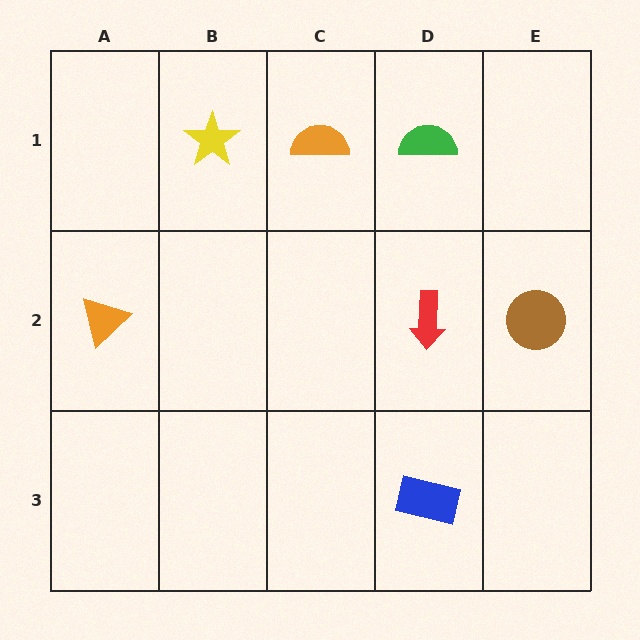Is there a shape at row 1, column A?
No, that cell is empty.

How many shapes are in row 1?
3 shapes.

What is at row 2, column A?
An orange triangle.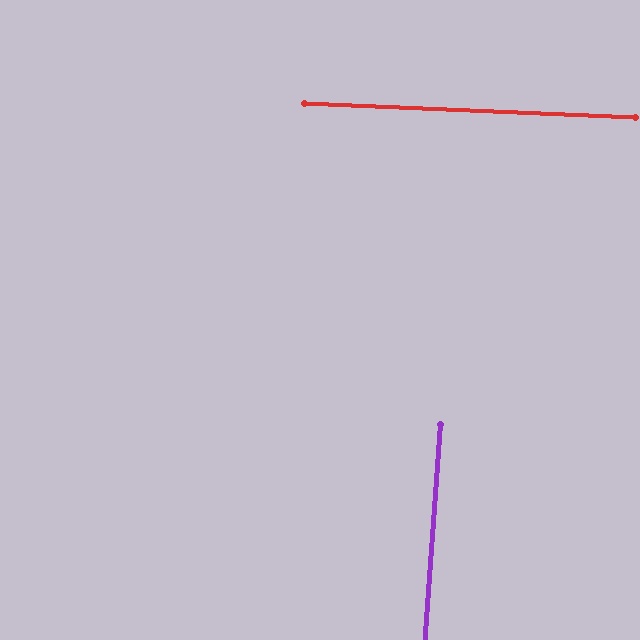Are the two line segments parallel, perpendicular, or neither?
Perpendicular — they meet at approximately 88°.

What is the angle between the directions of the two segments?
Approximately 88 degrees.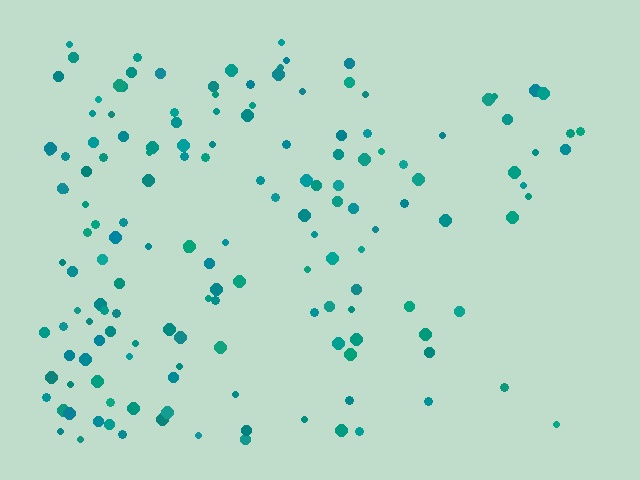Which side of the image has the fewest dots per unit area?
The right.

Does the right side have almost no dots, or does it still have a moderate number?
Still a moderate number, just noticeably fewer than the left.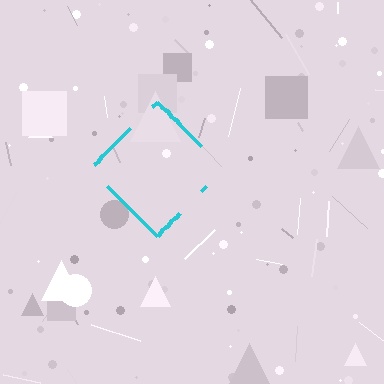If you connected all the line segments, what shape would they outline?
They would outline a diamond.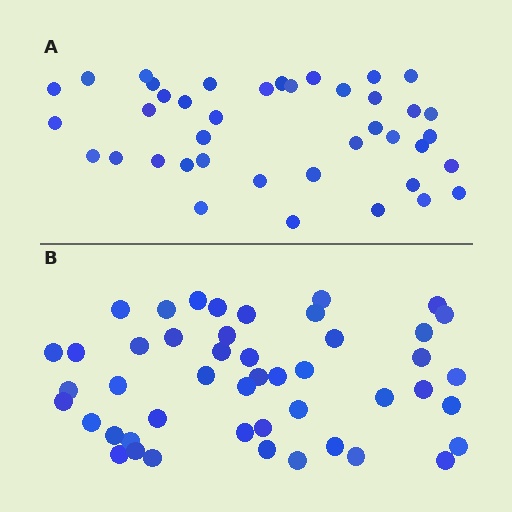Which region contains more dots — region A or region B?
Region B (the bottom region) has more dots.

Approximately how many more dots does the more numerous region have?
Region B has roughly 8 or so more dots than region A.